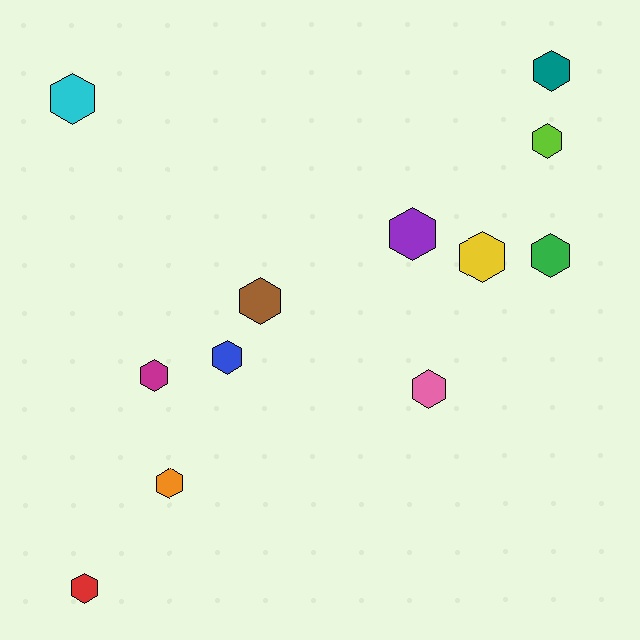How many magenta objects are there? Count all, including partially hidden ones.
There is 1 magenta object.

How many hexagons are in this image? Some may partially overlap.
There are 12 hexagons.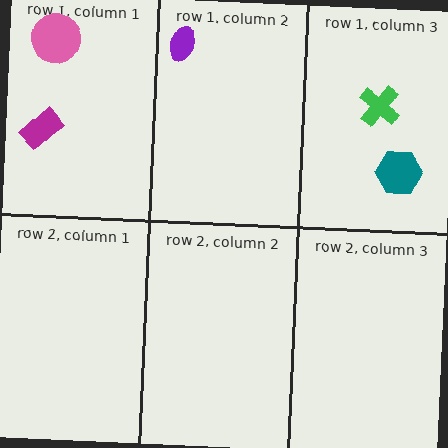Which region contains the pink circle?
The row 1, column 1 region.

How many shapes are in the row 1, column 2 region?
1.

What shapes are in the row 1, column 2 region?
The purple ellipse.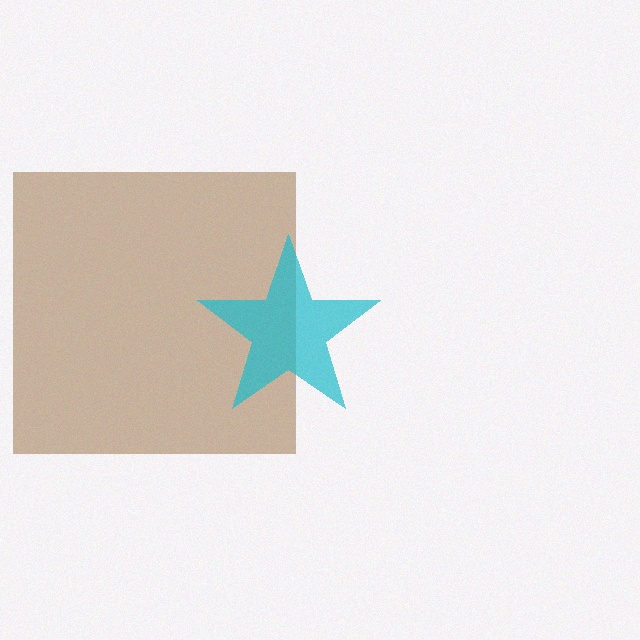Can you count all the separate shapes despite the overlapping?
Yes, there are 2 separate shapes.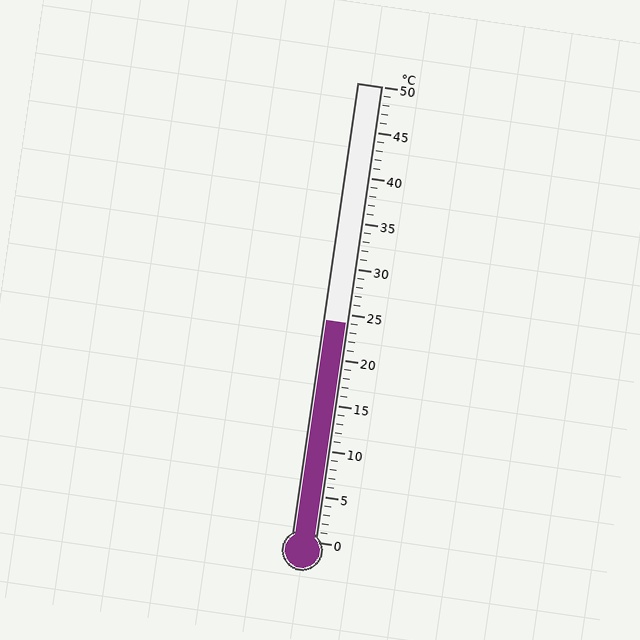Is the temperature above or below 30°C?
The temperature is below 30°C.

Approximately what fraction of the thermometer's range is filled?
The thermometer is filled to approximately 50% of its range.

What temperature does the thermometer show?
The thermometer shows approximately 24°C.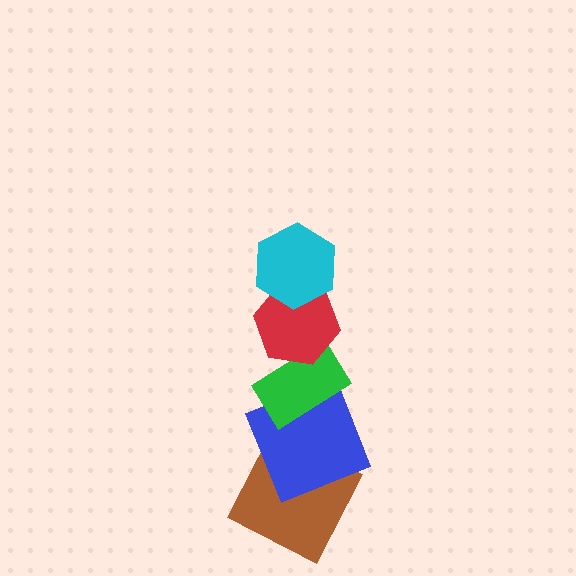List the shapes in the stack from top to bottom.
From top to bottom: the cyan hexagon, the red hexagon, the green rectangle, the blue square, the brown square.